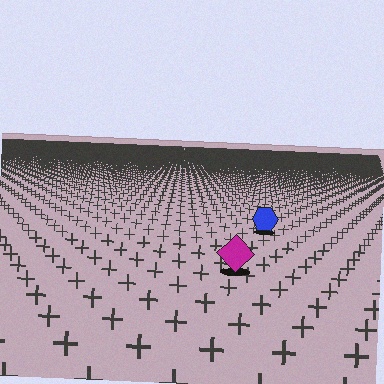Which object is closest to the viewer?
The magenta diamond is closest. The texture marks near it are larger and more spread out.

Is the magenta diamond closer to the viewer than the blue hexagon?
Yes. The magenta diamond is closer — you can tell from the texture gradient: the ground texture is coarser near it.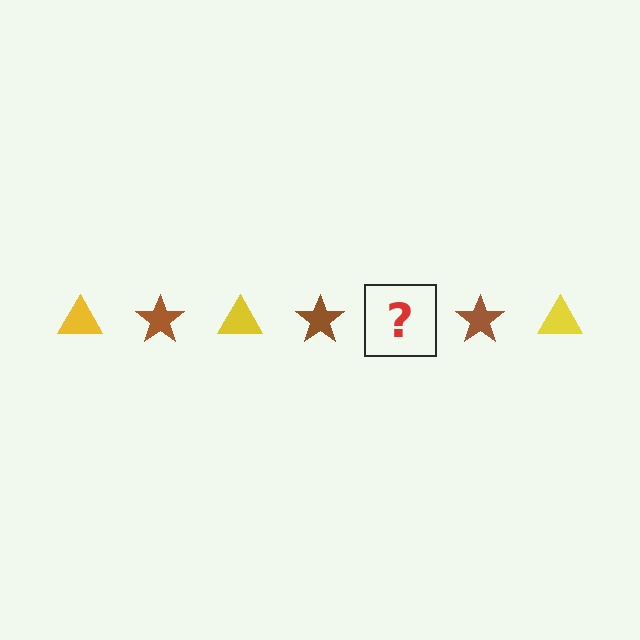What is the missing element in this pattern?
The missing element is a yellow triangle.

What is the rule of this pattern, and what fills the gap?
The rule is that the pattern alternates between yellow triangle and brown star. The gap should be filled with a yellow triangle.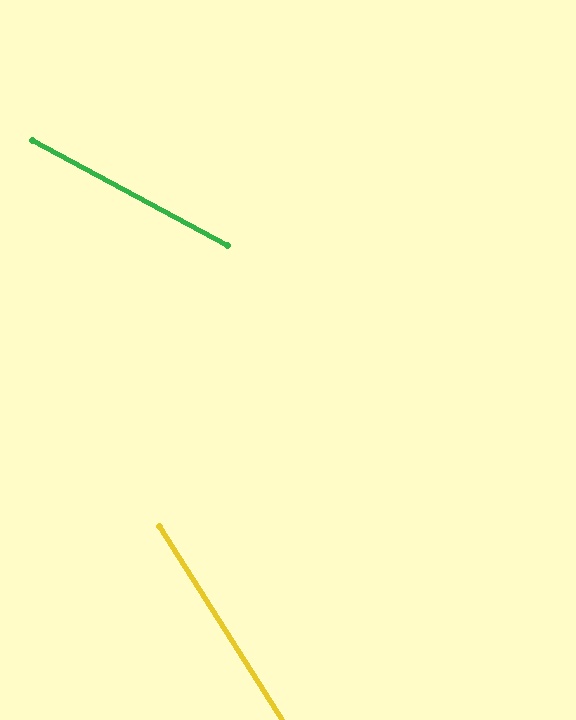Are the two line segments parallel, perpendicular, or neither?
Neither parallel nor perpendicular — they differ by about 29°.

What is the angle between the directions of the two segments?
Approximately 29 degrees.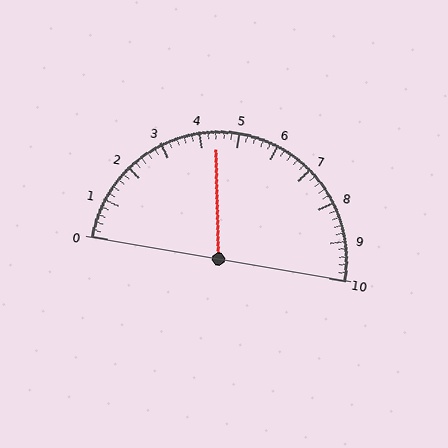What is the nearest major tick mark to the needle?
The nearest major tick mark is 4.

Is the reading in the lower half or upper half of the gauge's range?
The reading is in the lower half of the range (0 to 10).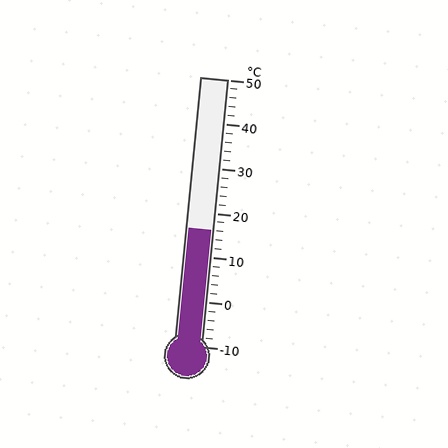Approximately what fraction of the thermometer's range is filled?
The thermometer is filled to approximately 45% of its range.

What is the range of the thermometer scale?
The thermometer scale ranges from -10°C to 50°C.